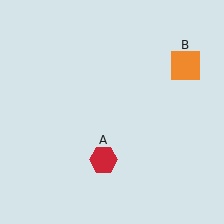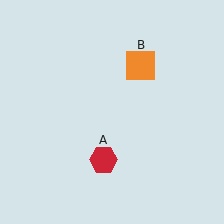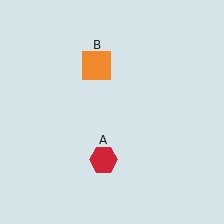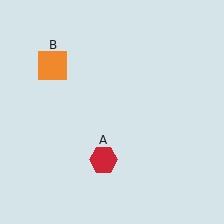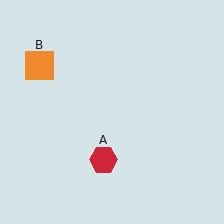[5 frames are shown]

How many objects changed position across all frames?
1 object changed position: orange square (object B).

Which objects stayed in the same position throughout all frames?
Red hexagon (object A) remained stationary.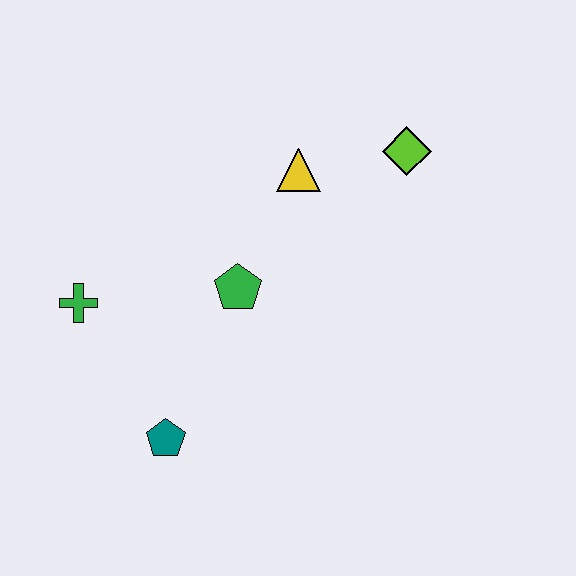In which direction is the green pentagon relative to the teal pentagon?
The green pentagon is above the teal pentagon.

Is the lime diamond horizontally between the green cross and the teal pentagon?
No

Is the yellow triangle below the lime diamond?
Yes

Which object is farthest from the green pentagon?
The lime diamond is farthest from the green pentagon.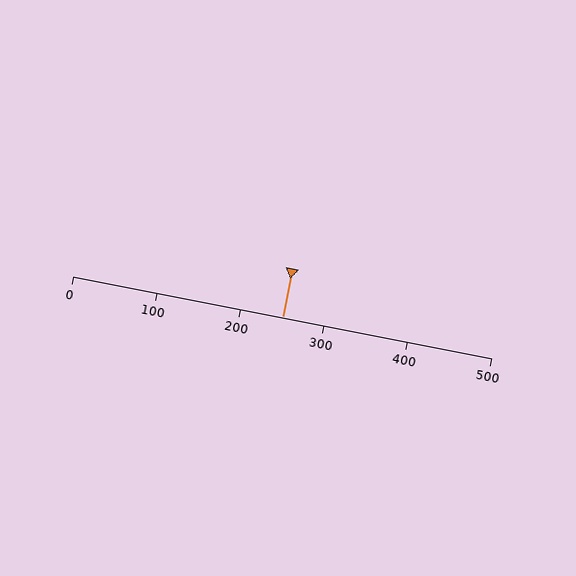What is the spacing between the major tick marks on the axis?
The major ticks are spaced 100 apart.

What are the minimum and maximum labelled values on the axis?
The axis runs from 0 to 500.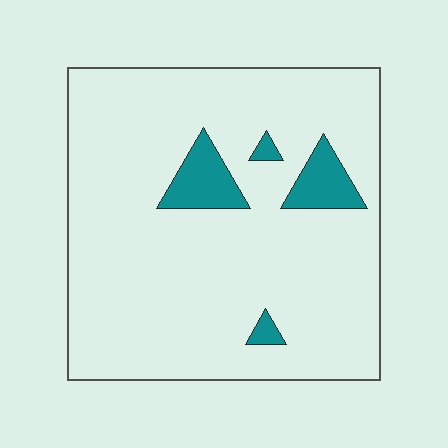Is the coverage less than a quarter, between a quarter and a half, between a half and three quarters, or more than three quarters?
Less than a quarter.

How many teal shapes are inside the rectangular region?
4.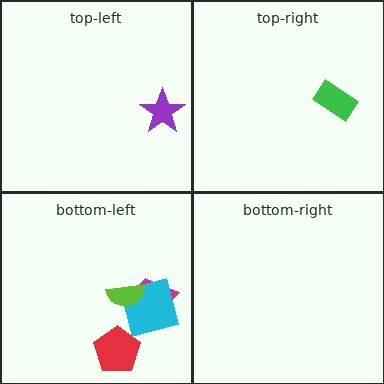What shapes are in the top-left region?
The purple star.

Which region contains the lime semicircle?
The bottom-left region.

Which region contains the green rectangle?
The top-right region.